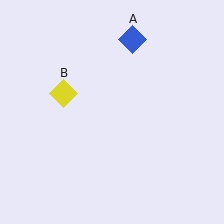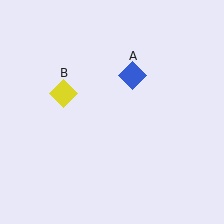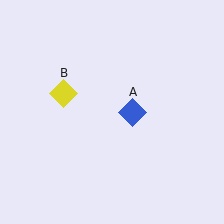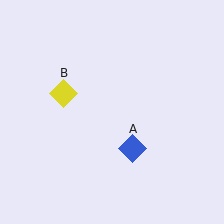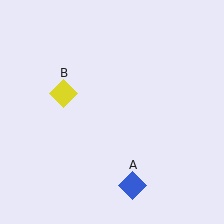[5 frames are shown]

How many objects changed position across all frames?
1 object changed position: blue diamond (object A).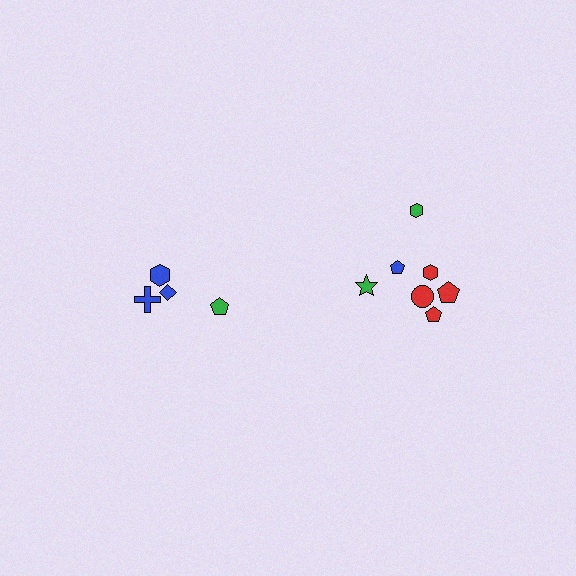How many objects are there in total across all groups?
There are 11 objects.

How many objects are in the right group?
There are 7 objects.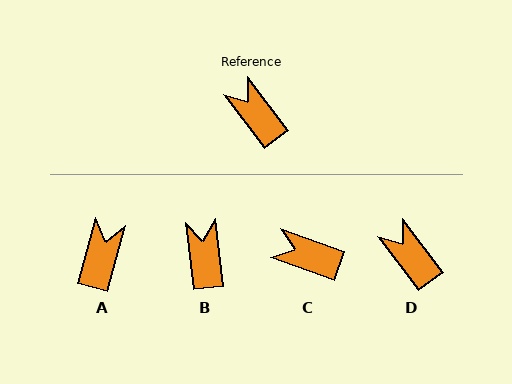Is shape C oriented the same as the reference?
No, it is off by about 33 degrees.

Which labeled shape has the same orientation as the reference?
D.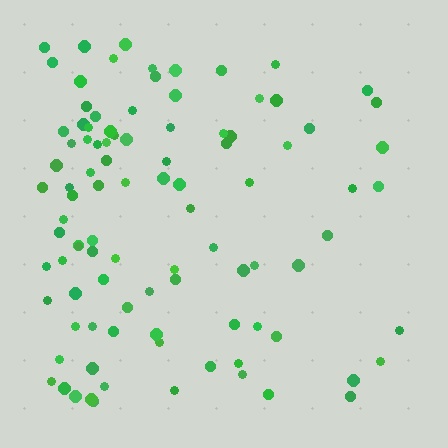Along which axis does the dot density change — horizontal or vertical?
Horizontal.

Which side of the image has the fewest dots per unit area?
The right.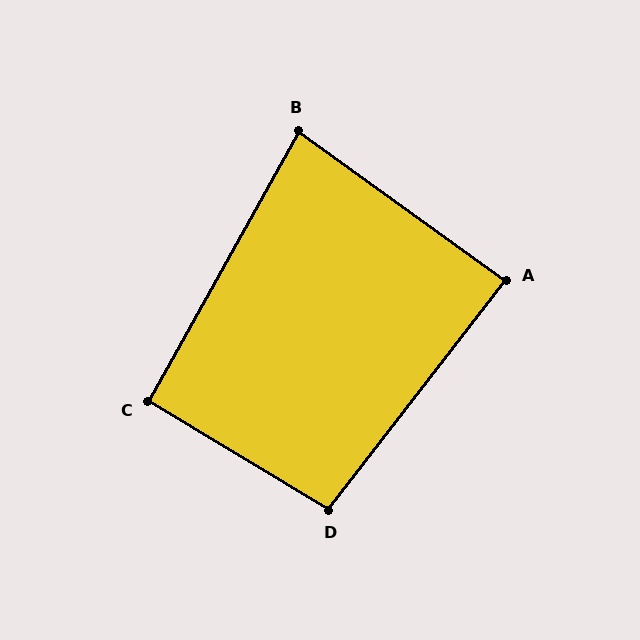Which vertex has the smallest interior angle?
B, at approximately 83 degrees.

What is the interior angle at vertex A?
Approximately 88 degrees (approximately right).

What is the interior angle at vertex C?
Approximately 92 degrees (approximately right).